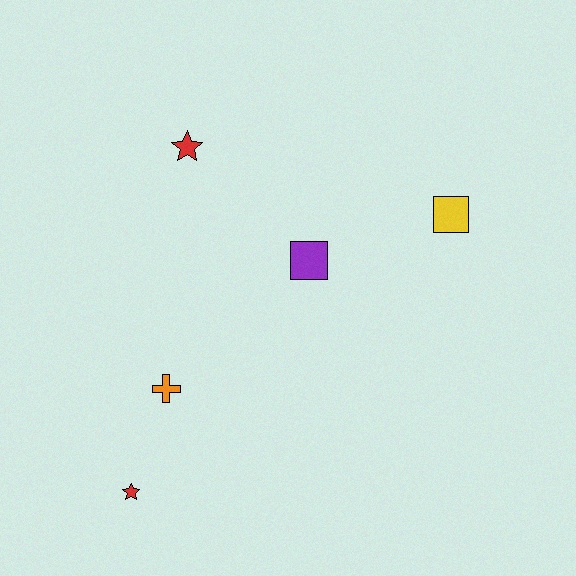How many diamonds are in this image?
There are no diamonds.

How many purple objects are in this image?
There is 1 purple object.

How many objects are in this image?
There are 5 objects.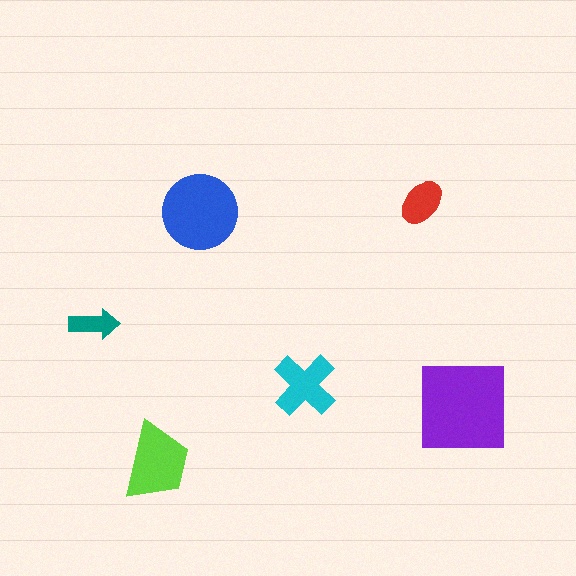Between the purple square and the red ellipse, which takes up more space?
The purple square.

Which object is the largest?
The purple square.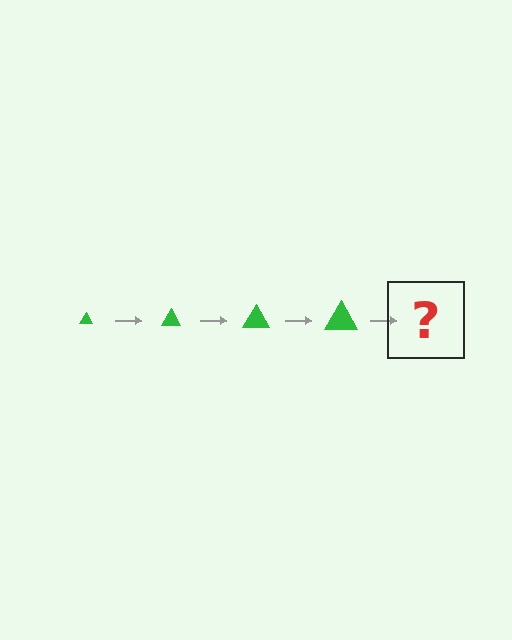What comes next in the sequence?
The next element should be a green triangle, larger than the previous one.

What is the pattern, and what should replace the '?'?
The pattern is that the triangle gets progressively larger each step. The '?' should be a green triangle, larger than the previous one.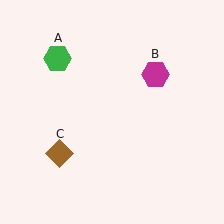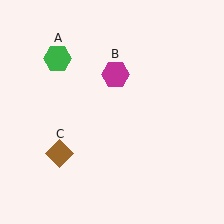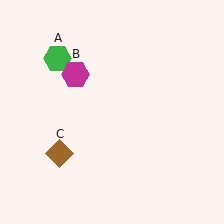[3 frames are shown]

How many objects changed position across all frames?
1 object changed position: magenta hexagon (object B).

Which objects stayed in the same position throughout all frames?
Green hexagon (object A) and brown diamond (object C) remained stationary.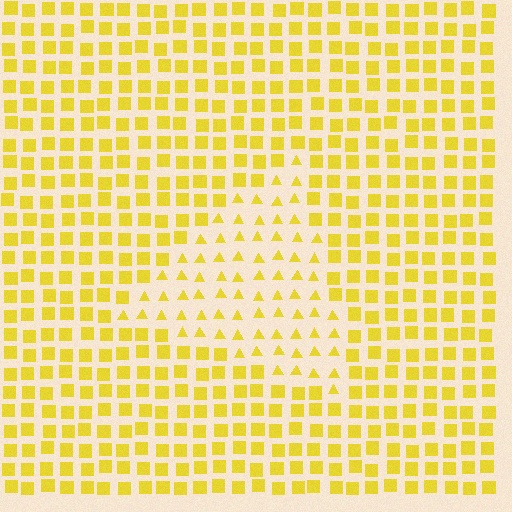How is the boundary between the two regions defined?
The boundary is defined by a change in element shape: triangles inside vs. squares outside. All elements share the same color and spacing.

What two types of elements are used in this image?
The image uses triangles inside the triangle region and squares outside it.